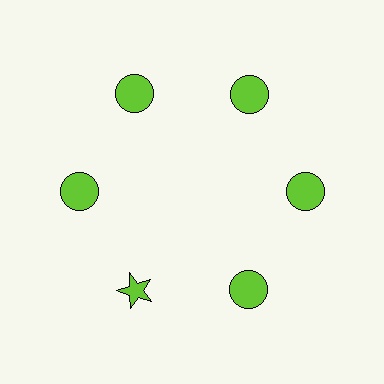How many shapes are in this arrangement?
There are 6 shapes arranged in a ring pattern.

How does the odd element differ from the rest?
It has a different shape: star instead of circle.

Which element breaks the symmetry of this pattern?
The lime star at roughly the 7 o'clock position breaks the symmetry. All other shapes are lime circles.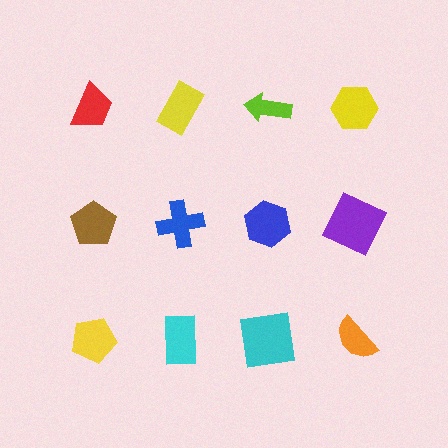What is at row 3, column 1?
A yellow pentagon.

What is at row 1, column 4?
A yellow hexagon.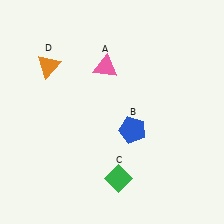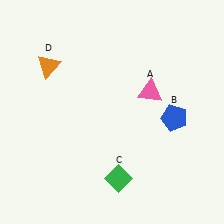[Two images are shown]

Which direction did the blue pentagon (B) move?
The blue pentagon (B) moved right.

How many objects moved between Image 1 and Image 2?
2 objects moved between the two images.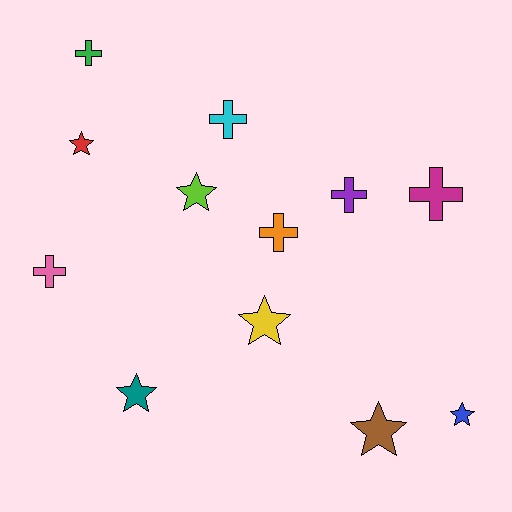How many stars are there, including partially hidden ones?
There are 6 stars.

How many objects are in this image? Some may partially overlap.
There are 12 objects.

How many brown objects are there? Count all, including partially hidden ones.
There is 1 brown object.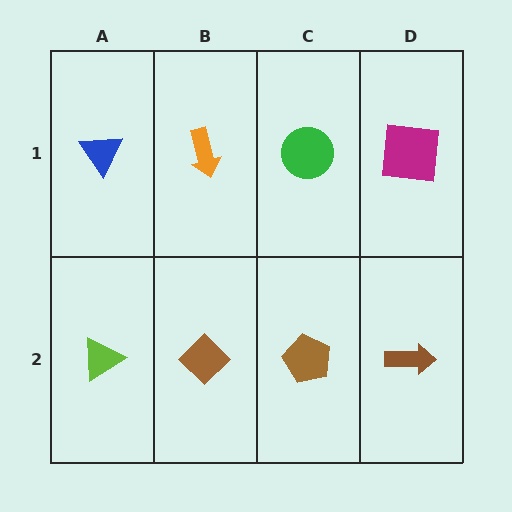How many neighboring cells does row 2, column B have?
3.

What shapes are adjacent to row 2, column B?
An orange arrow (row 1, column B), a lime triangle (row 2, column A), a brown pentagon (row 2, column C).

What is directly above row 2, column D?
A magenta square.